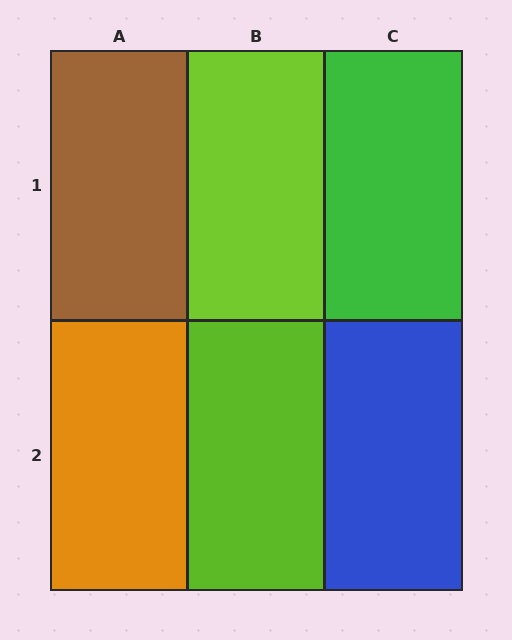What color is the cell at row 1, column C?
Green.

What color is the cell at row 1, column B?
Lime.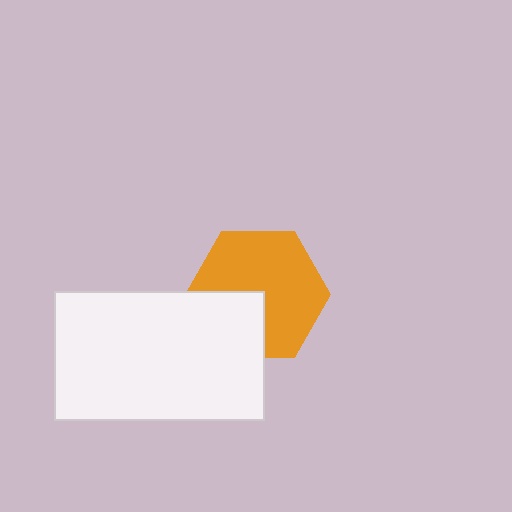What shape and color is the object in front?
The object in front is a white rectangle.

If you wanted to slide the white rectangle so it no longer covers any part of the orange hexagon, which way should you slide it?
Slide it toward the lower-left — that is the most direct way to separate the two shapes.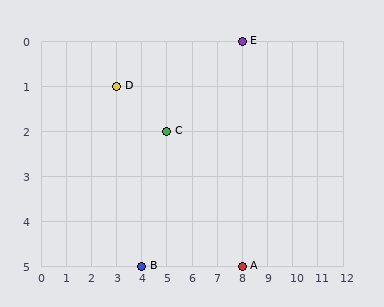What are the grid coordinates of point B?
Point B is at grid coordinates (4, 5).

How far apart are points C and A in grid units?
Points C and A are 3 columns and 3 rows apart (about 4.2 grid units diagonally).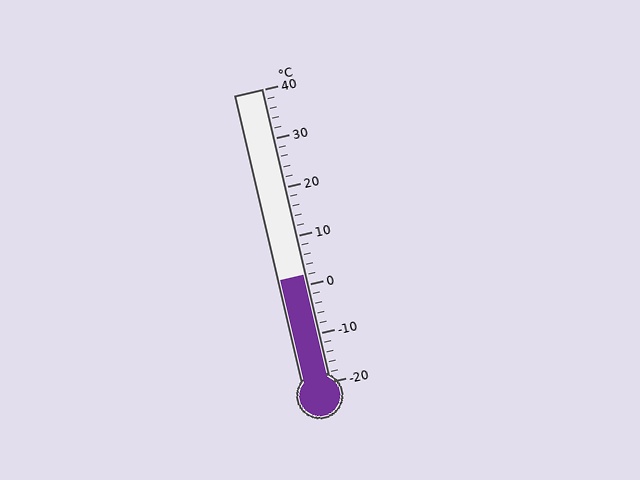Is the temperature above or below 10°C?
The temperature is below 10°C.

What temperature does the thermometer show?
The thermometer shows approximately 2°C.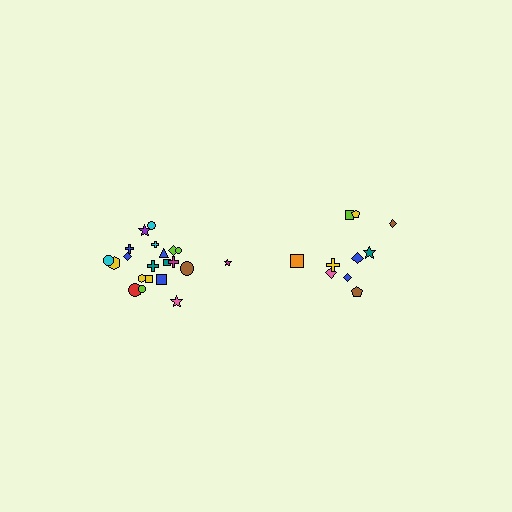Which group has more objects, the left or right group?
The left group.